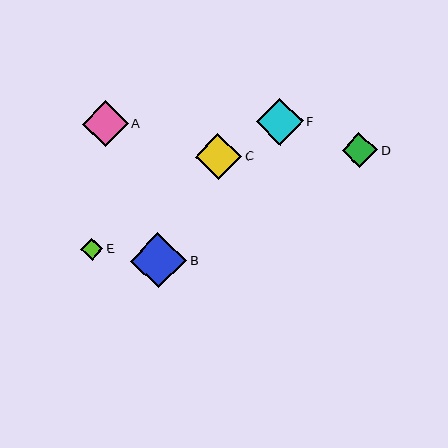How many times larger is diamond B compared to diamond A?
Diamond B is approximately 1.2 times the size of diamond A.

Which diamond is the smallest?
Diamond E is the smallest with a size of approximately 22 pixels.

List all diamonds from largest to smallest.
From largest to smallest: B, F, A, C, D, E.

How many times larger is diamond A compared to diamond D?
Diamond A is approximately 1.3 times the size of diamond D.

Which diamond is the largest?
Diamond B is the largest with a size of approximately 56 pixels.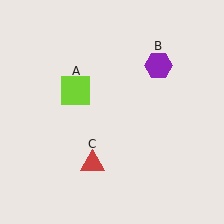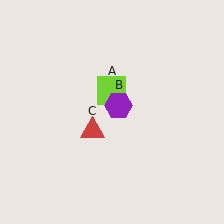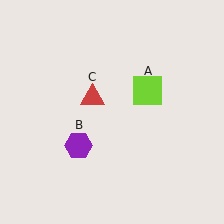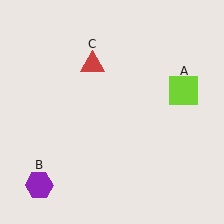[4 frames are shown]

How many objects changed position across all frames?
3 objects changed position: lime square (object A), purple hexagon (object B), red triangle (object C).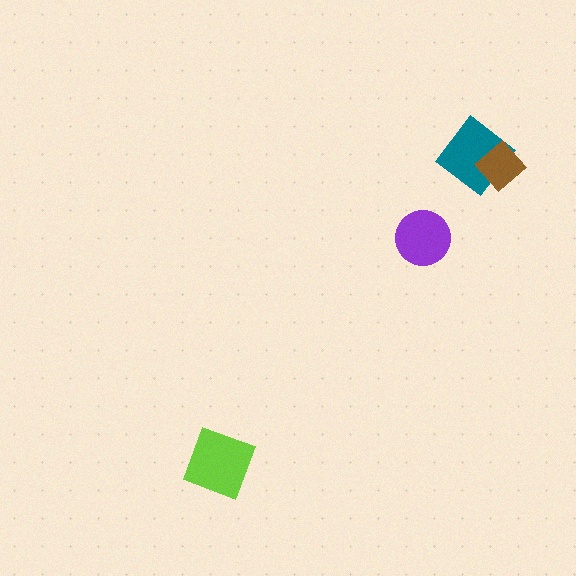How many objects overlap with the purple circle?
0 objects overlap with the purple circle.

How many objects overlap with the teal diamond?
1 object overlaps with the teal diamond.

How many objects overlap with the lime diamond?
0 objects overlap with the lime diamond.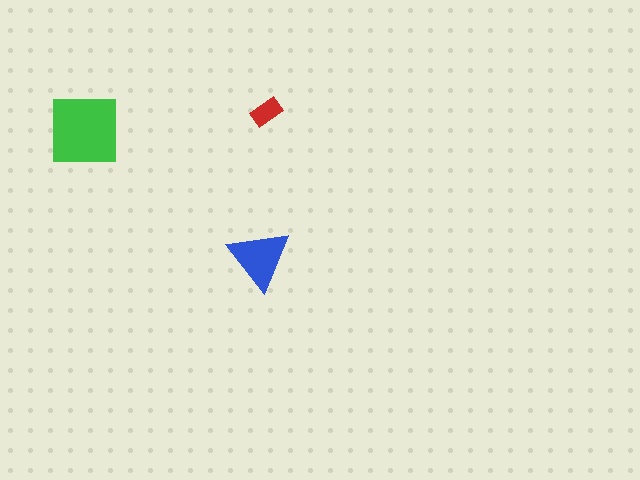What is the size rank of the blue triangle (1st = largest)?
2nd.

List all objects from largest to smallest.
The green square, the blue triangle, the red rectangle.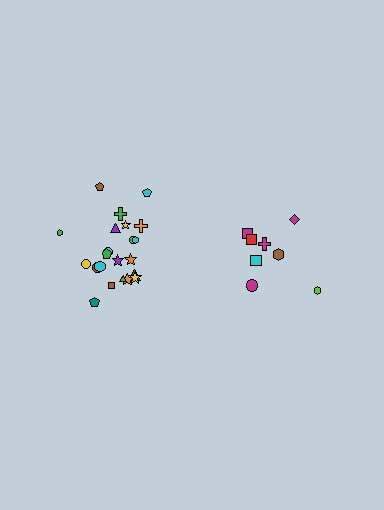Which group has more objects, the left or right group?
The left group.